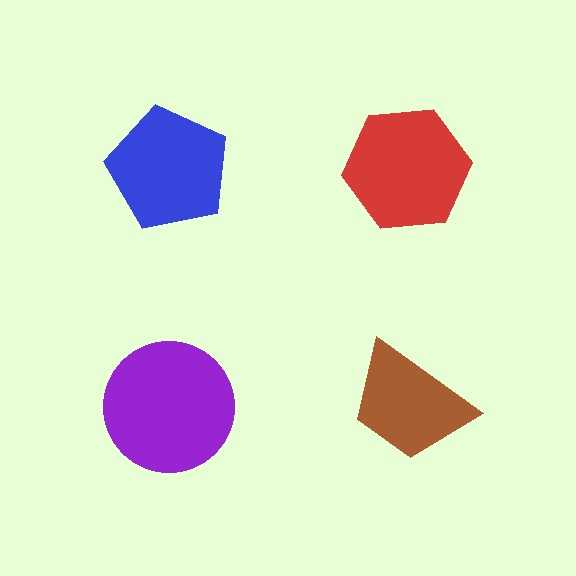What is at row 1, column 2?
A red hexagon.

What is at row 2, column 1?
A purple circle.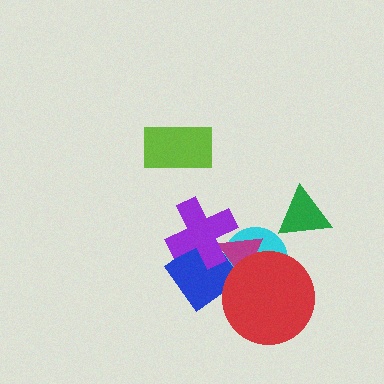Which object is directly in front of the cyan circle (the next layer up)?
The magenta triangle is directly in front of the cyan circle.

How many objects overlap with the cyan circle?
4 objects overlap with the cyan circle.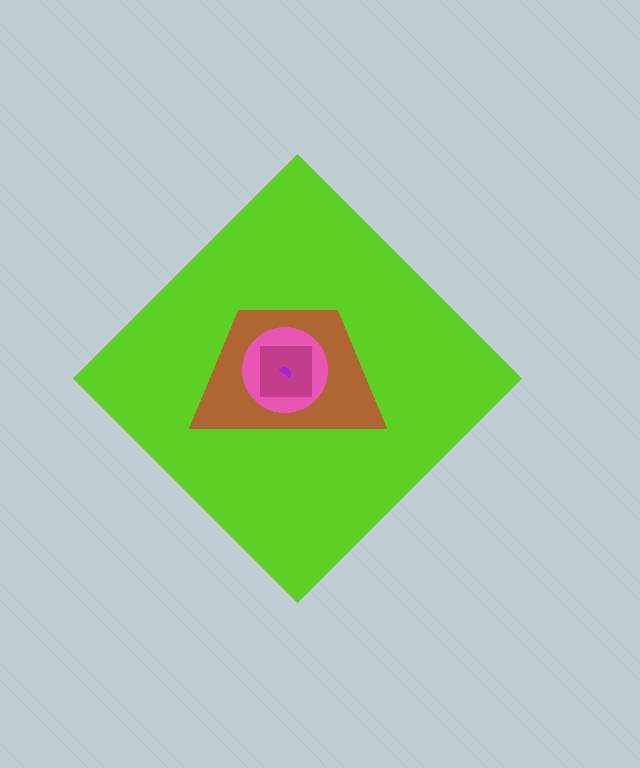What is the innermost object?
The purple semicircle.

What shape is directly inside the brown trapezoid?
The pink circle.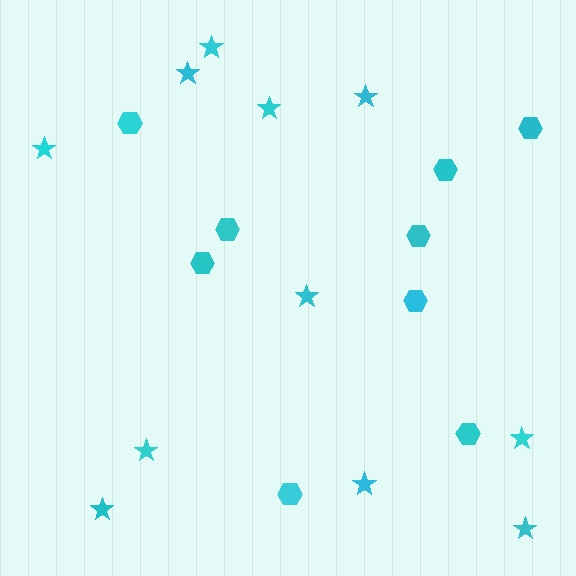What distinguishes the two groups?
There are 2 groups: one group of stars (11) and one group of hexagons (9).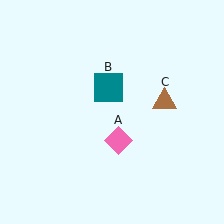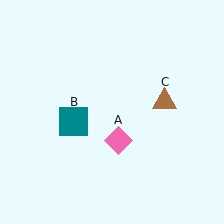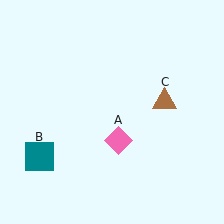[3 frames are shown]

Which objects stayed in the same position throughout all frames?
Pink diamond (object A) and brown triangle (object C) remained stationary.